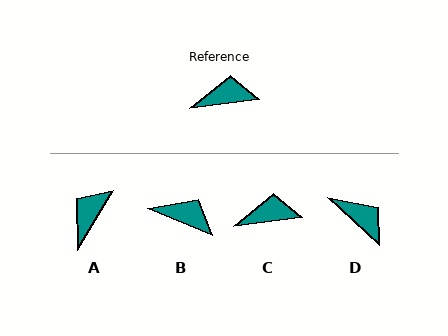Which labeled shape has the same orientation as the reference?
C.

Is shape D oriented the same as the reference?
No, it is off by about 49 degrees.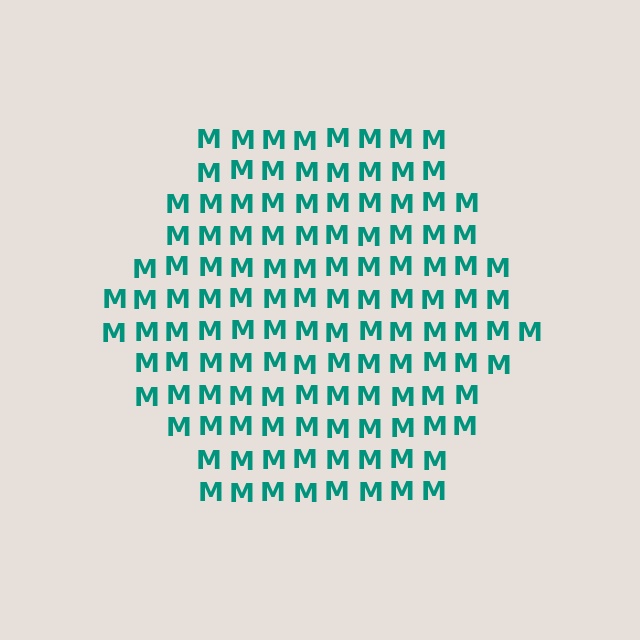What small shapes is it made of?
It is made of small letter M's.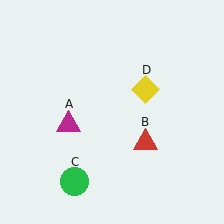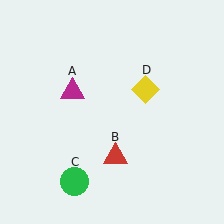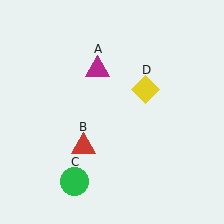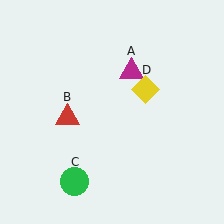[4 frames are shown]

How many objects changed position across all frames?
2 objects changed position: magenta triangle (object A), red triangle (object B).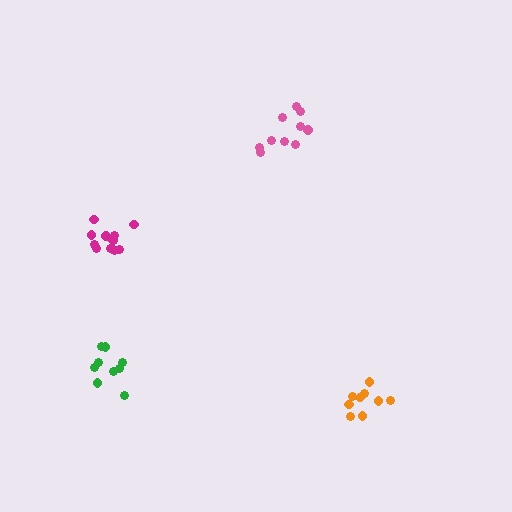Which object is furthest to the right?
The orange cluster is rightmost.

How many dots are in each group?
Group 1: 13 dots, Group 2: 10 dots, Group 3: 9 dots, Group 4: 9 dots (41 total).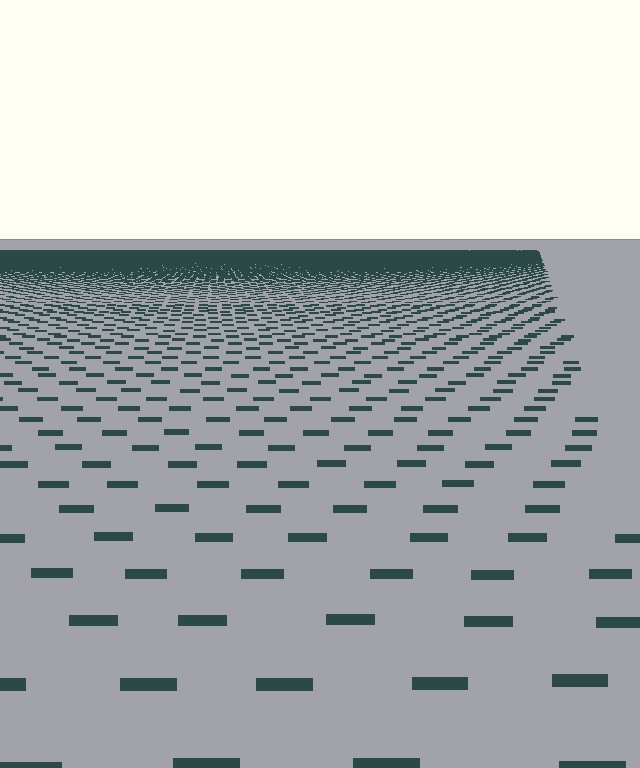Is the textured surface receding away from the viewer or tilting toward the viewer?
The surface is receding away from the viewer. Texture elements get smaller and denser toward the top.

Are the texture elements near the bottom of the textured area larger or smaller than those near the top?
Larger. Near the bottom, elements are closer to the viewer and appear at a bigger on-screen size.